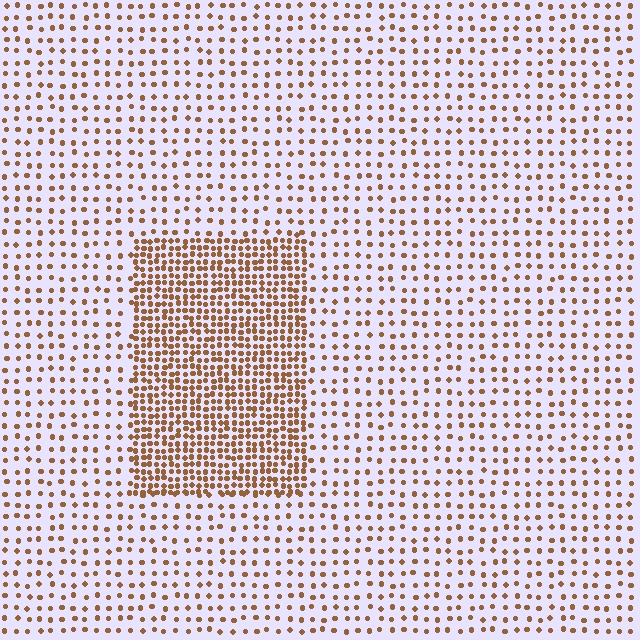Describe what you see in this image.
The image contains small brown elements arranged at two different densities. A rectangle-shaped region is visible where the elements are more densely packed than the surrounding area.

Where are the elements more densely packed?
The elements are more densely packed inside the rectangle boundary.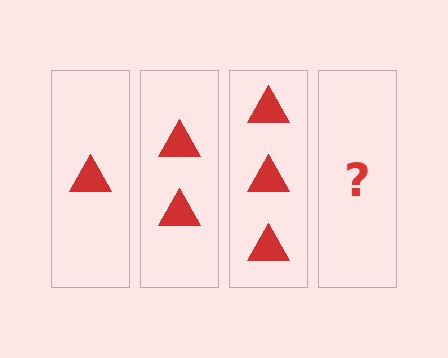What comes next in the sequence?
The next element should be 4 triangles.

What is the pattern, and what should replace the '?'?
The pattern is that each step adds one more triangle. The '?' should be 4 triangles.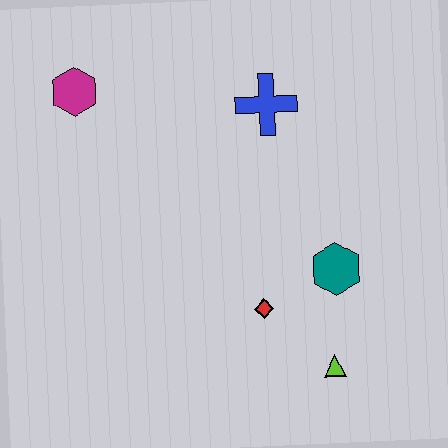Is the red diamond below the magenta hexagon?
Yes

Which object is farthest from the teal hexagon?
The magenta hexagon is farthest from the teal hexagon.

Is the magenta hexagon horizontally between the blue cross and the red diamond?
No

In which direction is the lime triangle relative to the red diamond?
The lime triangle is to the right of the red diamond.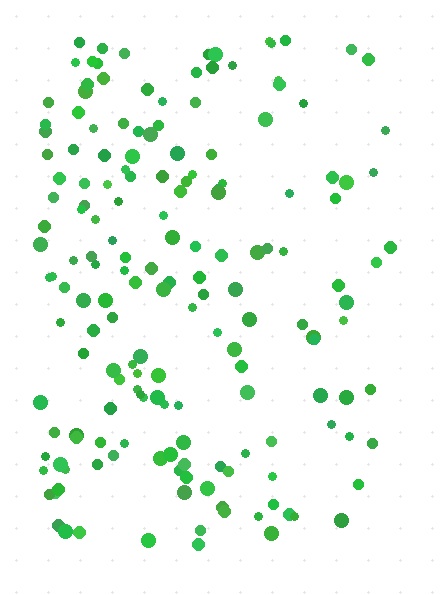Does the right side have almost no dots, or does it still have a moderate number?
Still a moderate number, just noticeably fewer than the left.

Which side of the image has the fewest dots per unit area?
The right.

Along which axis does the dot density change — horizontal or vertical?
Horizontal.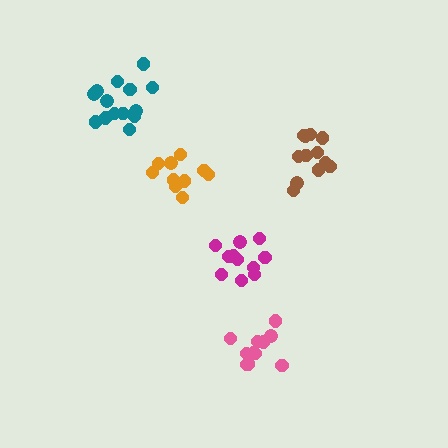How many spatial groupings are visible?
There are 5 spatial groupings.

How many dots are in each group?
Group 1: 12 dots, Group 2: 11 dots, Group 3: 10 dots, Group 4: 12 dots, Group 5: 14 dots (59 total).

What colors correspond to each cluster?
The clusters are colored: pink, magenta, orange, brown, teal.